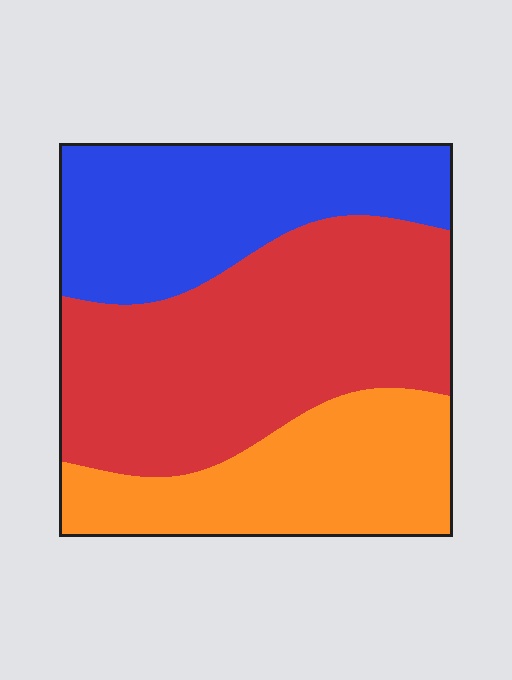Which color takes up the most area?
Red, at roughly 45%.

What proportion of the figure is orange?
Orange covers around 25% of the figure.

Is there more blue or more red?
Red.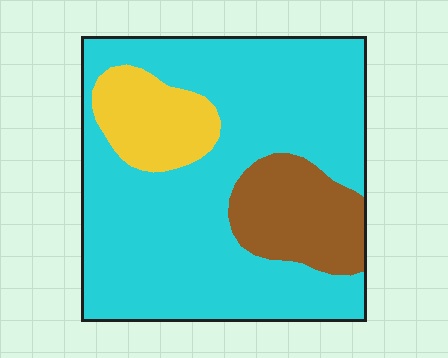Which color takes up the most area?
Cyan, at roughly 70%.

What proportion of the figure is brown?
Brown takes up about one sixth (1/6) of the figure.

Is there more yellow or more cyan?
Cyan.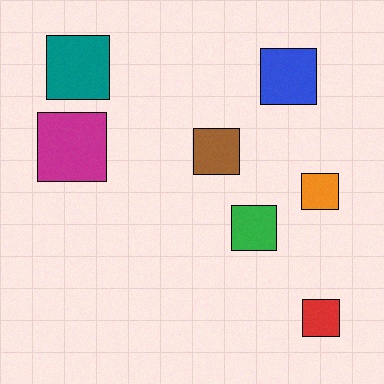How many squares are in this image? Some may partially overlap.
There are 7 squares.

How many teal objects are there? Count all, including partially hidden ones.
There is 1 teal object.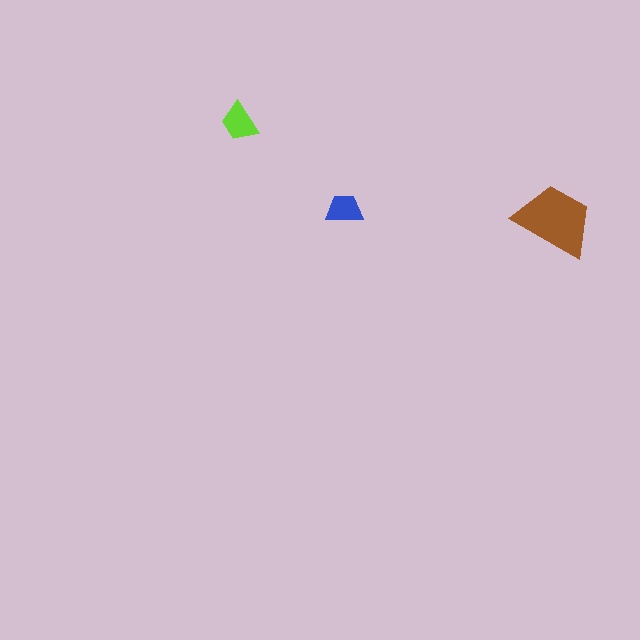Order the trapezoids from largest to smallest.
the brown one, the lime one, the blue one.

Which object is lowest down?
The brown trapezoid is bottommost.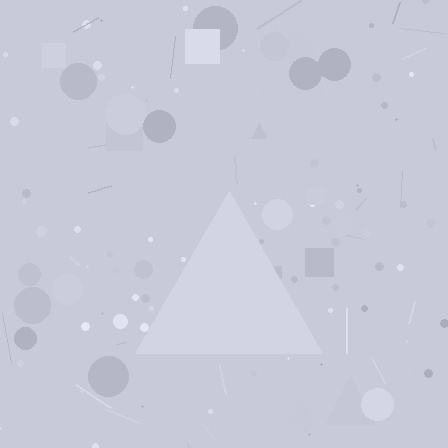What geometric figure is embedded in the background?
A triangle is embedded in the background.